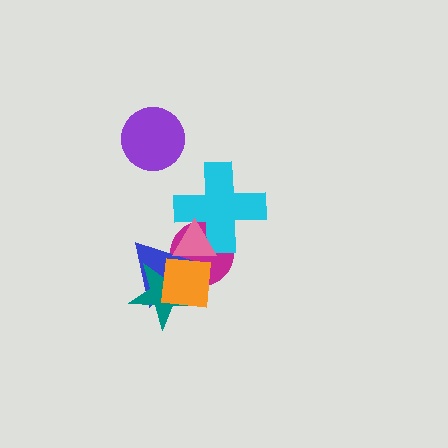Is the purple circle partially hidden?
No, no other shape covers it.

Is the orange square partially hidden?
Yes, it is partially covered by another shape.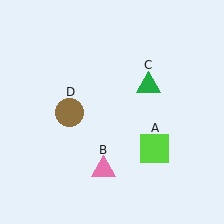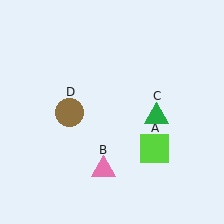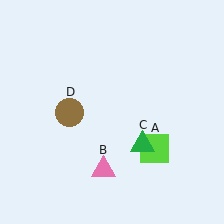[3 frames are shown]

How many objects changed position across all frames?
1 object changed position: green triangle (object C).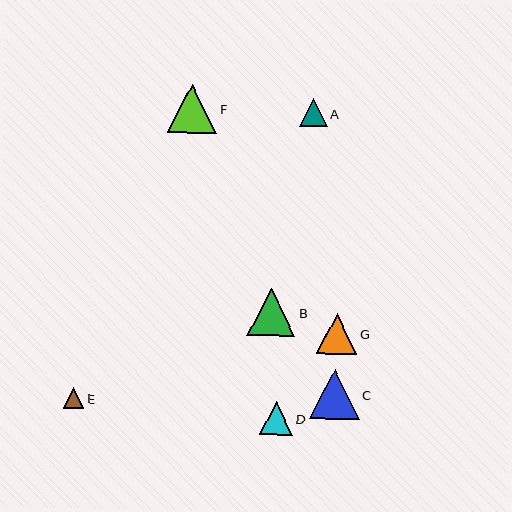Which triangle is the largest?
Triangle F is the largest with a size of approximately 50 pixels.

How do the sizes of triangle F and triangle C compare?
Triangle F and triangle C are approximately the same size.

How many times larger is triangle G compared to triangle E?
Triangle G is approximately 2.0 times the size of triangle E.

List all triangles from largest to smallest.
From largest to smallest: F, C, B, G, D, A, E.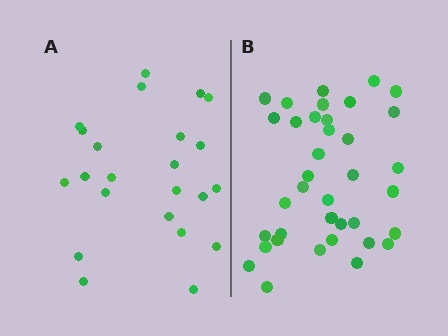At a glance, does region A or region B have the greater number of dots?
Region B (the right region) has more dots.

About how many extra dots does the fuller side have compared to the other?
Region B has approximately 15 more dots than region A.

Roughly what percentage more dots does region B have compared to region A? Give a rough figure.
About 60% more.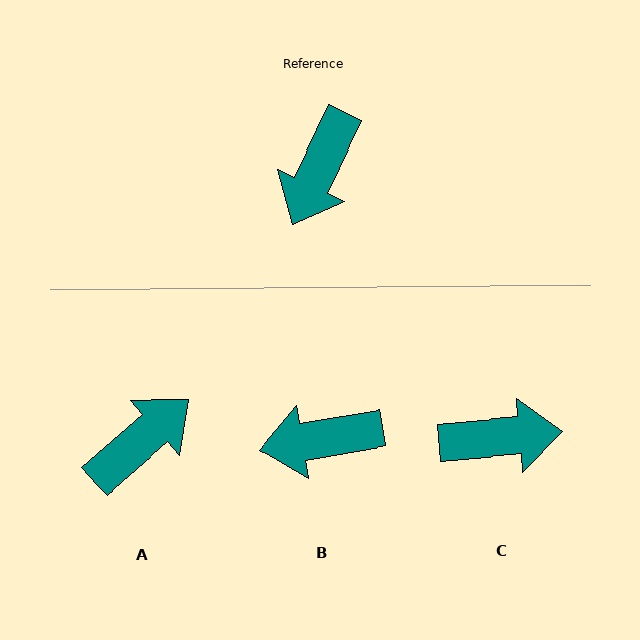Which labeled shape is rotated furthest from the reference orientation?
A, about 156 degrees away.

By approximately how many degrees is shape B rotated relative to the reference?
Approximately 55 degrees clockwise.